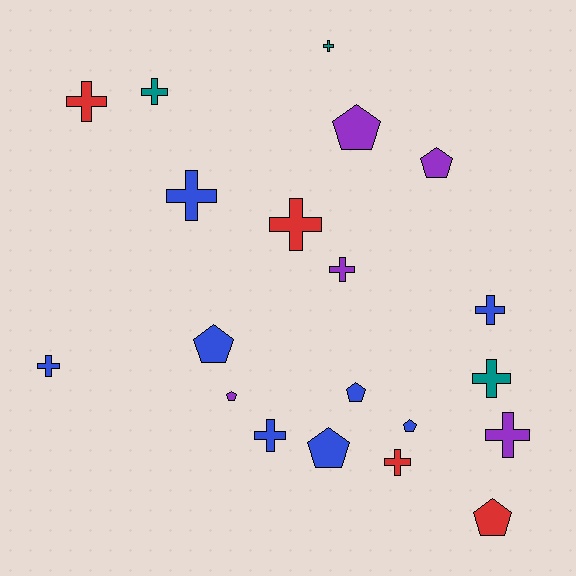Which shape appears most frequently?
Cross, with 12 objects.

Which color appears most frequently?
Blue, with 8 objects.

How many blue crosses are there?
There are 4 blue crosses.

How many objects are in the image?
There are 20 objects.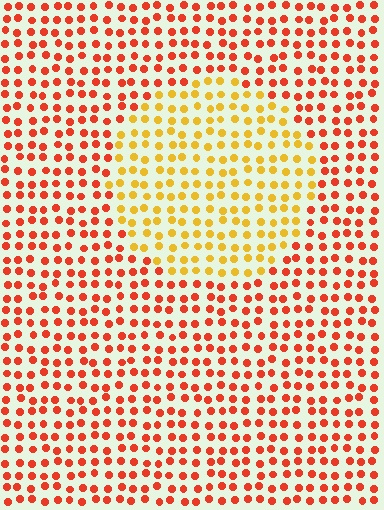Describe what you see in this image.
The image is filled with small red elements in a uniform arrangement. A circle-shaped region is visible where the elements are tinted to a slightly different hue, forming a subtle color boundary.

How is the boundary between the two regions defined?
The boundary is defined purely by a slight shift in hue (about 40 degrees). Spacing, size, and orientation are identical on both sides.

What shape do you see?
I see a circle.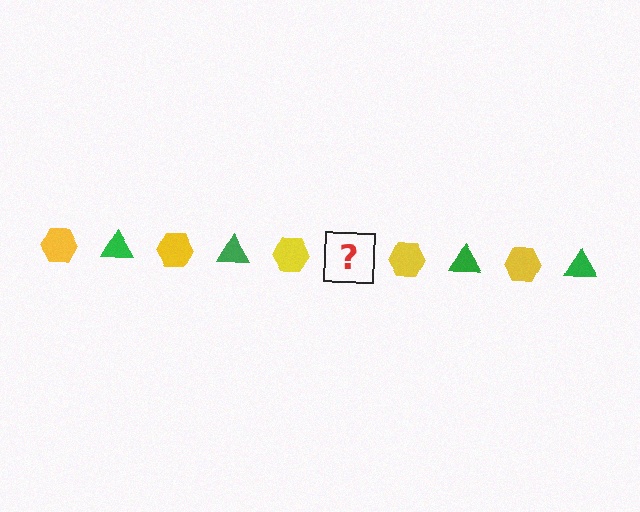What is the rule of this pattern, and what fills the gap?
The rule is that the pattern alternates between yellow hexagon and green triangle. The gap should be filled with a green triangle.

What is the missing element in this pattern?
The missing element is a green triangle.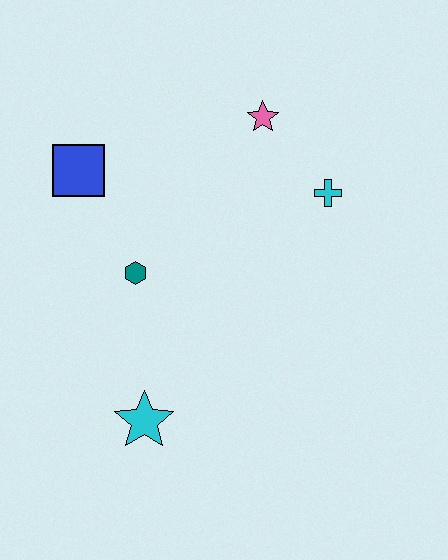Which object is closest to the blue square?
The teal hexagon is closest to the blue square.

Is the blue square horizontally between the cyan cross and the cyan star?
No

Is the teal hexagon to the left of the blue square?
No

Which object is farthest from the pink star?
The cyan star is farthest from the pink star.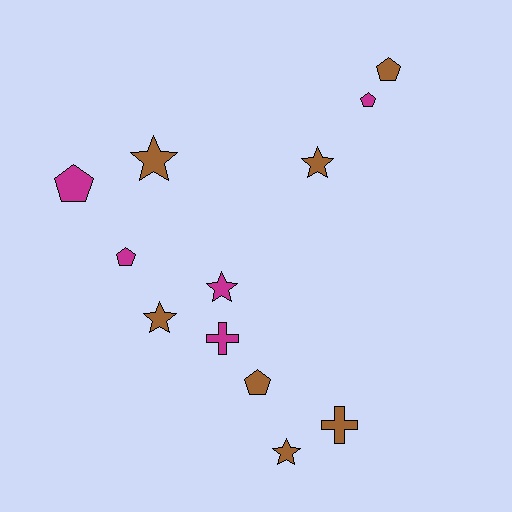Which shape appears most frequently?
Star, with 5 objects.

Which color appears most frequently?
Brown, with 7 objects.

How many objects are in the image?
There are 12 objects.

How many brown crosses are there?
There is 1 brown cross.